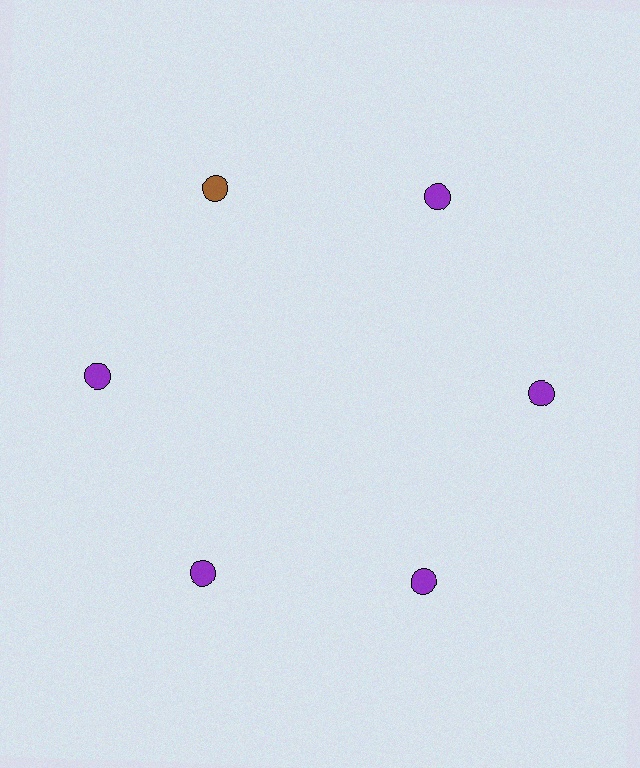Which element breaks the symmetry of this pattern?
The brown circle at roughly the 11 o'clock position breaks the symmetry. All other shapes are purple circles.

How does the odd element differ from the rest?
It has a different color: brown instead of purple.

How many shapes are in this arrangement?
There are 6 shapes arranged in a ring pattern.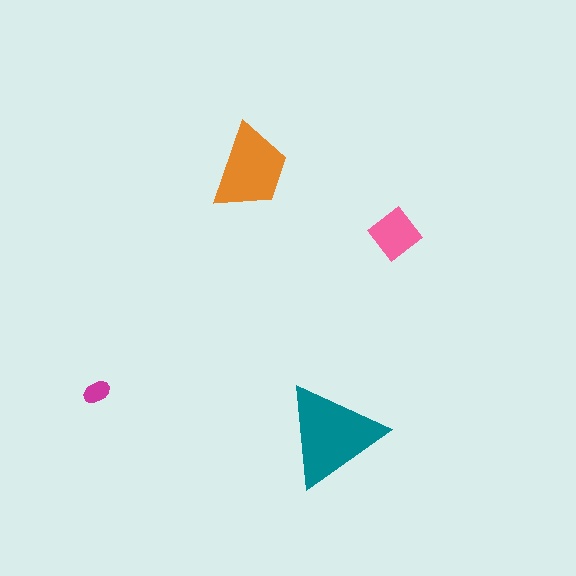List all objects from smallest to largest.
The magenta ellipse, the pink diamond, the orange trapezoid, the teal triangle.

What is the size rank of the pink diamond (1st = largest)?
3rd.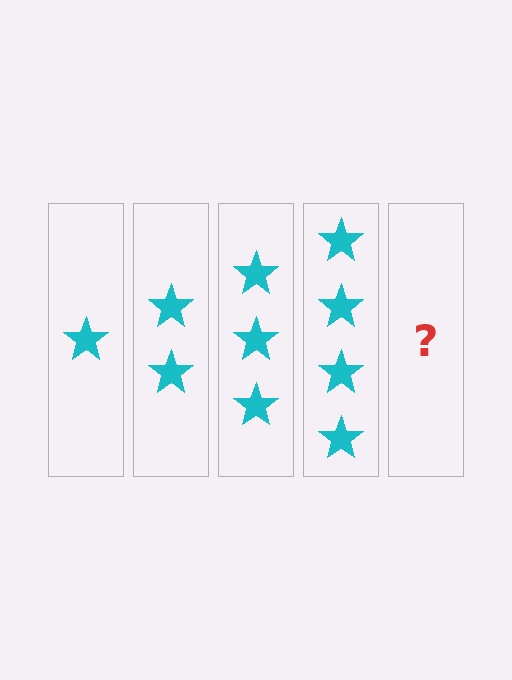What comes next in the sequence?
The next element should be 5 stars.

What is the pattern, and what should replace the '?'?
The pattern is that each step adds one more star. The '?' should be 5 stars.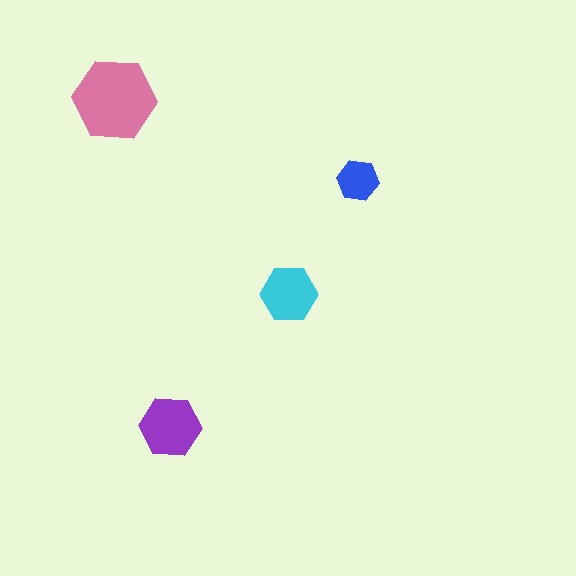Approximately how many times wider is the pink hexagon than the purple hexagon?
About 1.5 times wider.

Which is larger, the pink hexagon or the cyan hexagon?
The pink one.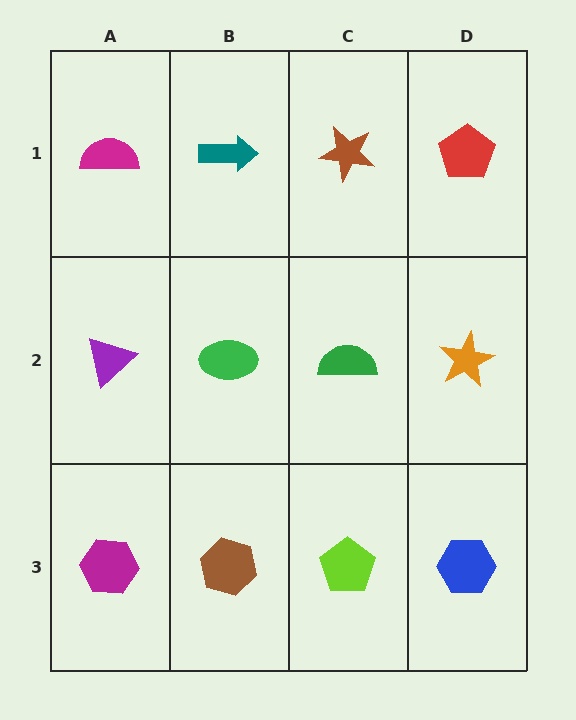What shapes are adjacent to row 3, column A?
A purple triangle (row 2, column A), a brown hexagon (row 3, column B).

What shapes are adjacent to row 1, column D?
An orange star (row 2, column D), a brown star (row 1, column C).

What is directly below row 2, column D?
A blue hexagon.